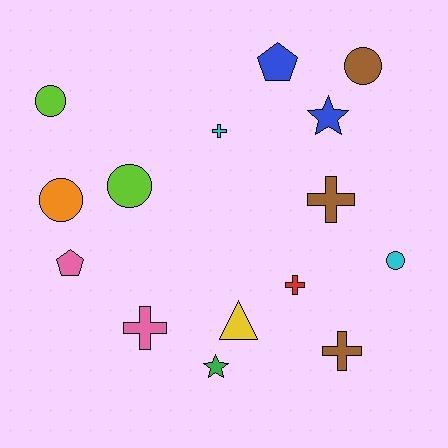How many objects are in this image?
There are 15 objects.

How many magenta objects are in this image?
There are no magenta objects.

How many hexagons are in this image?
There are no hexagons.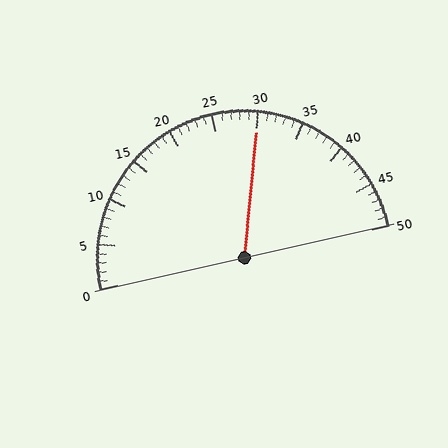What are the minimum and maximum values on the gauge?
The gauge ranges from 0 to 50.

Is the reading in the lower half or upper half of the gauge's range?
The reading is in the upper half of the range (0 to 50).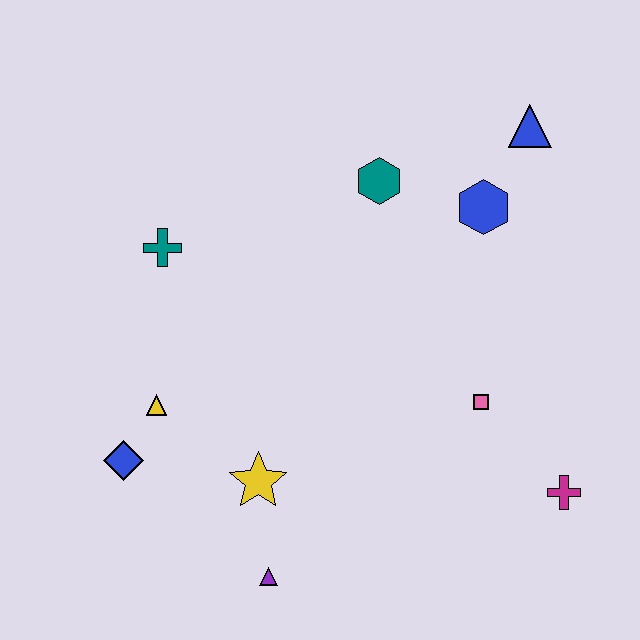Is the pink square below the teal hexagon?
Yes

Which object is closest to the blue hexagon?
The blue triangle is closest to the blue hexagon.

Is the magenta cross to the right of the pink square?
Yes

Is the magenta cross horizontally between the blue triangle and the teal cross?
No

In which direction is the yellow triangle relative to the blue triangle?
The yellow triangle is to the left of the blue triangle.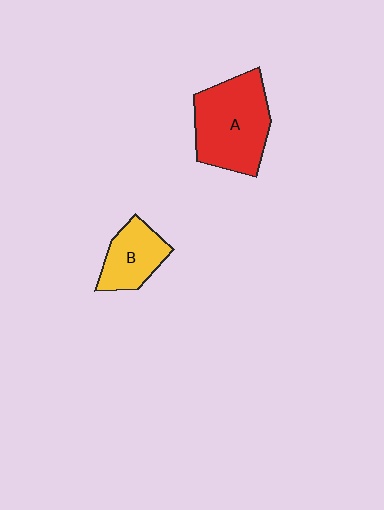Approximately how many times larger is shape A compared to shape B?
Approximately 1.8 times.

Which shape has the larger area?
Shape A (red).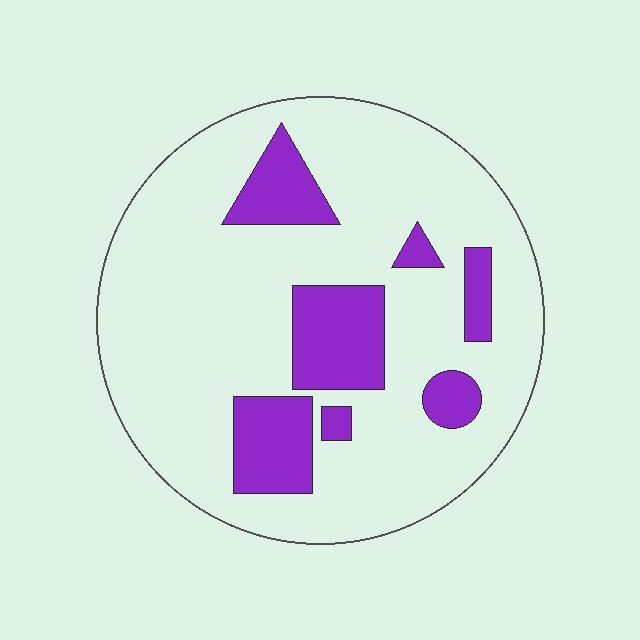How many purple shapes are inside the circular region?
7.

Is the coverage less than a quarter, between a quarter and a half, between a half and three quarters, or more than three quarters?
Less than a quarter.